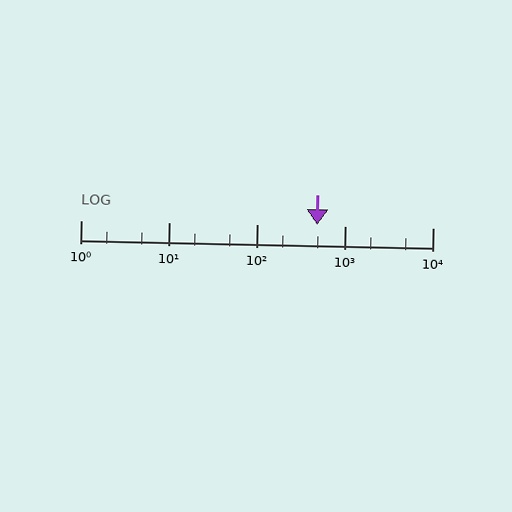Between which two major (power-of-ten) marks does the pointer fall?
The pointer is between 100 and 1000.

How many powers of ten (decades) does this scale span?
The scale spans 4 decades, from 1 to 10000.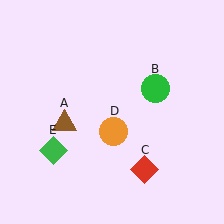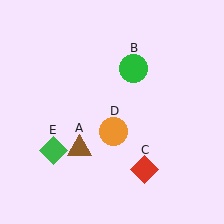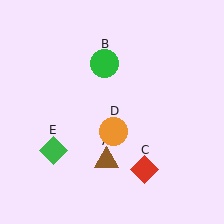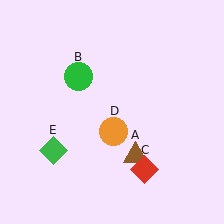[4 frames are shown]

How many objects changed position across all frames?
2 objects changed position: brown triangle (object A), green circle (object B).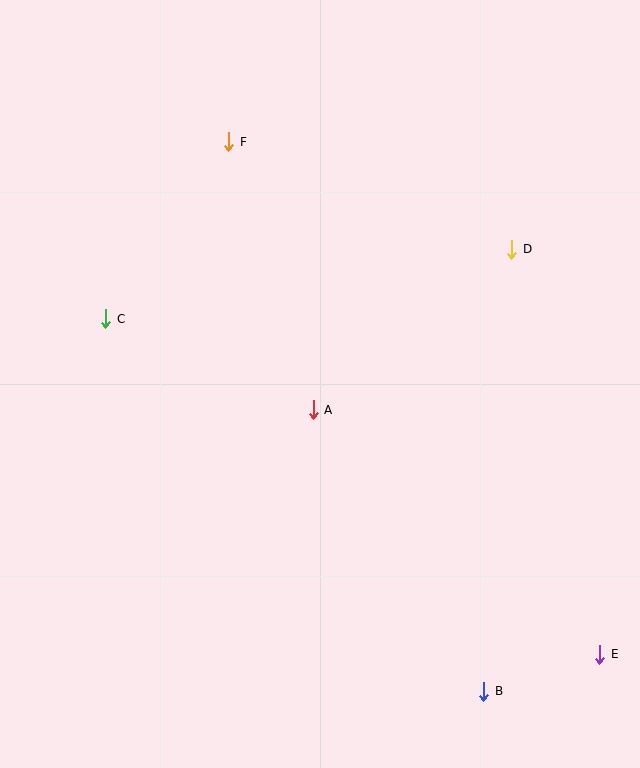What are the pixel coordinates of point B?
Point B is at (484, 691).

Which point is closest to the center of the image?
Point A at (313, 410) is closest to the center.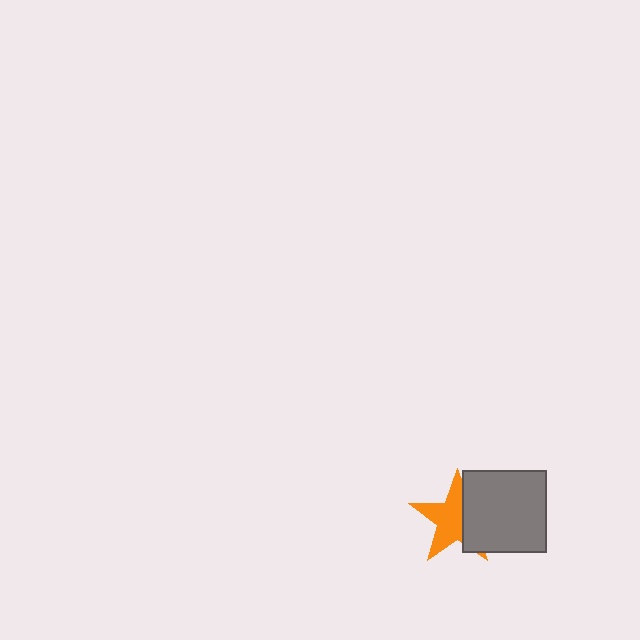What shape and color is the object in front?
The object in front is a gray rectangle.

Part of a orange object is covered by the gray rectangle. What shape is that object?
It is a star.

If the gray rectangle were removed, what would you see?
You would see the complete orange star.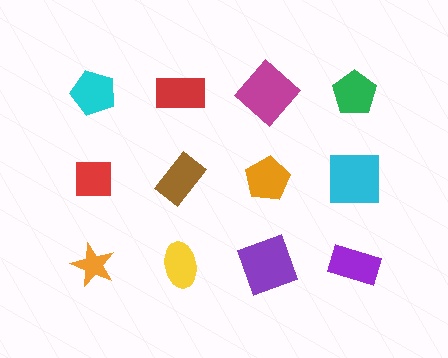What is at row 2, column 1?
A red square.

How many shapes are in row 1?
4 shapes.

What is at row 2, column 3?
An orange pentagon.